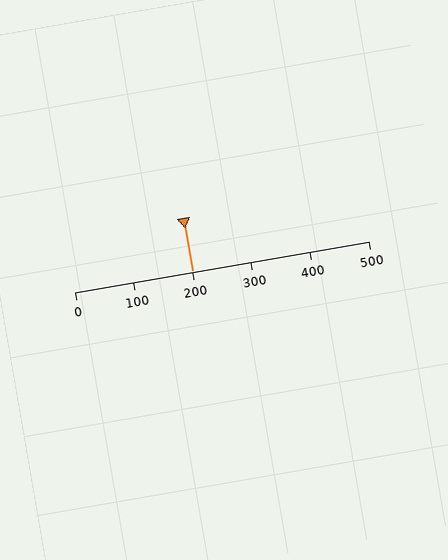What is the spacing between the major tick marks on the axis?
The major ticks are spaced 100 apart.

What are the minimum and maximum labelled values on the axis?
The axis runs from 0 to 500.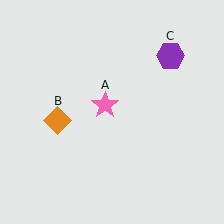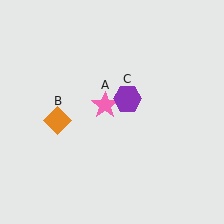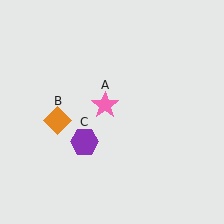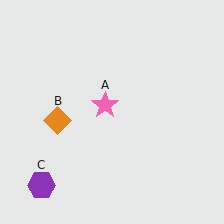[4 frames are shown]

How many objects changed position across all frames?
1 object changed position: purple hexagon (object C).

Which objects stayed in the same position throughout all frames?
Pink star (object A) and orange diamond (object B) remained stationary.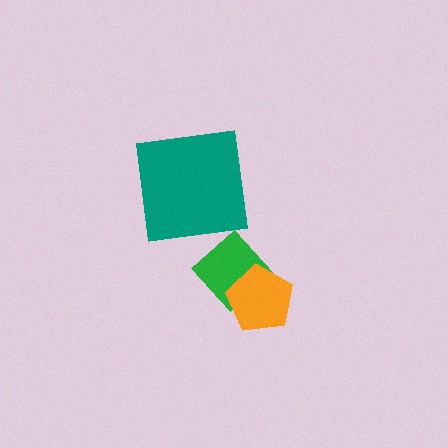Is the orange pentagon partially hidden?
No, no other shape covers it.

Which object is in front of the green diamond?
The orange pentagon is in front of the green diamond.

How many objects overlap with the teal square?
0 objects overlap with the teal square.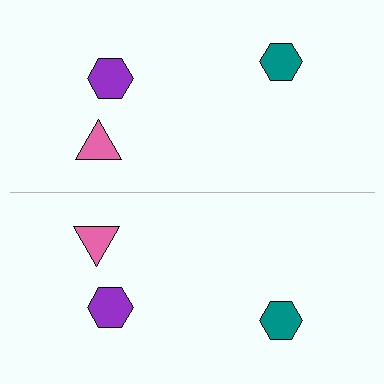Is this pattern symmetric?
Yes, this pattern has bilateral (reflection) symmetry.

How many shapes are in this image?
There are 6 shapes in this image.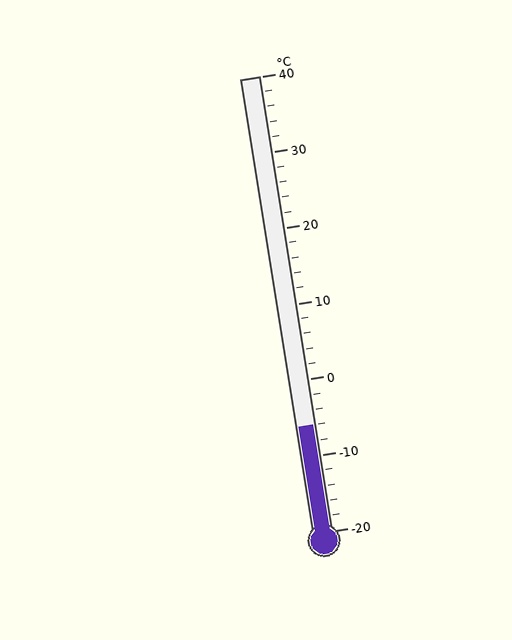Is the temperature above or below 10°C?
The temperature is below 10°C.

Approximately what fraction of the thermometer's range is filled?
The thermometer is filled to approximately 25% of its range.